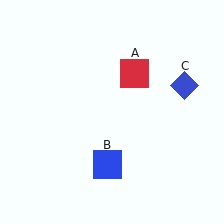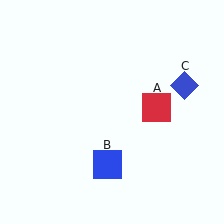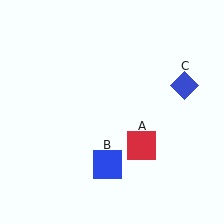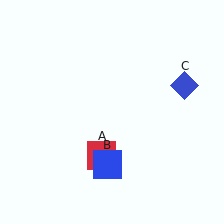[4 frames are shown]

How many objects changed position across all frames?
1 object changed position: red square (object A).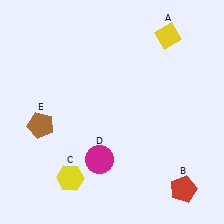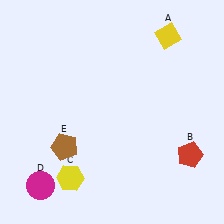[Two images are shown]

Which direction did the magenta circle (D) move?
The magenta circle (D) moved left.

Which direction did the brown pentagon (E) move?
The brown pentagon (E) moved right.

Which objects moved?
The objects that moved are: the red pentagon (B), the magenta circle (D), the brown pentagon (E).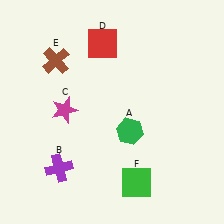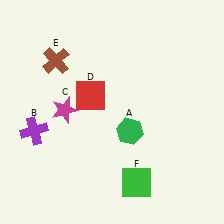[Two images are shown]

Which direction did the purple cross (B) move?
The purple cross (B) moved up.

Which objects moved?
The objects that moved are: the purple cross (B), the red square (D).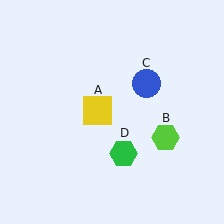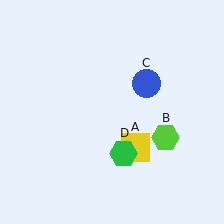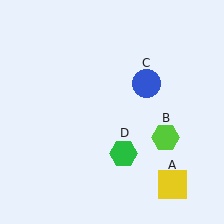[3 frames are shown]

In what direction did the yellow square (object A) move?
The yellow square (object A) moved down and to the right.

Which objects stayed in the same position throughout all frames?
Lime hexagon (object B) and blue circle (object C) and green hexagon (object D) remained stationary.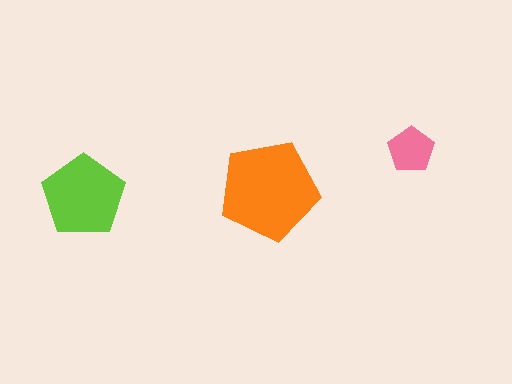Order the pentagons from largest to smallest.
the orange one, the lime one, the pink one.